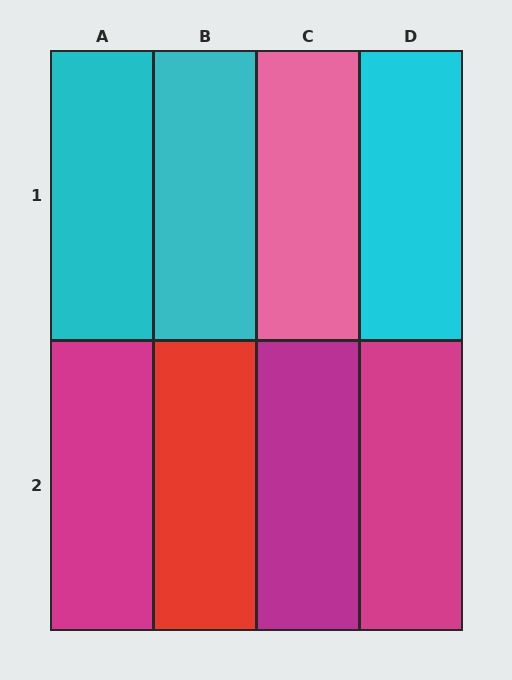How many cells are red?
1 cell is red.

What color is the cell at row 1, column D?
Cyan.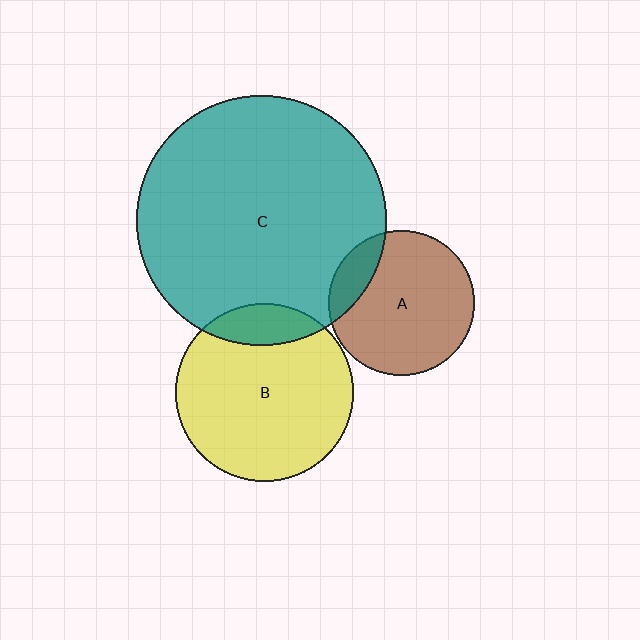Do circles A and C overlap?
Yes.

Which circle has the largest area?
Circle C (teal).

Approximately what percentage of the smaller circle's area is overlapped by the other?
Approximately 15%.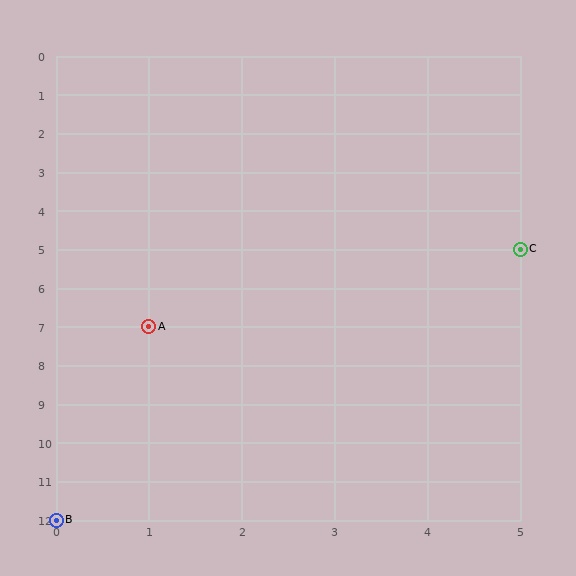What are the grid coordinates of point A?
Point A is at grid coordinates (1, 7).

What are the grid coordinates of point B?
Point B is at grid coordinates (0, 12).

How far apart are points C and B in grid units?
Points C and B are 5 columns and 7 rows apart (about 8.6 grid units diagonally).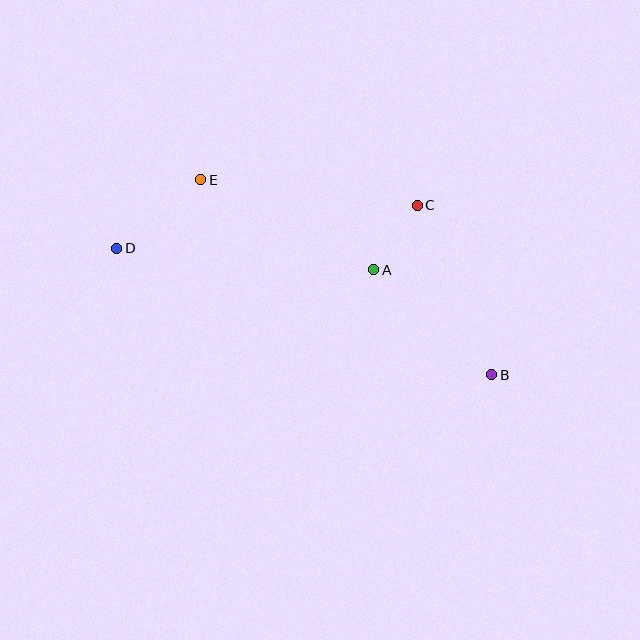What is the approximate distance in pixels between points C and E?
The distance between C and E is approximately 218 pixels.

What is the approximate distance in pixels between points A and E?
The distance between A and E is approximately 195 pixels.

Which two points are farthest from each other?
Points B and D are farthest from each other.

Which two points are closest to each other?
Points A and C are closest to each other.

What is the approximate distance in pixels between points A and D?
The distance between A and D is approximately 258 pixels.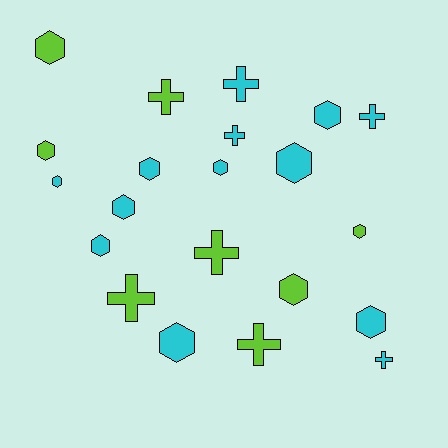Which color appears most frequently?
Cyan, with 13 objects.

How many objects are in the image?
There are 21 objects.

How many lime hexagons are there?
There are 4 lime hexagons.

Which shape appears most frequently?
Hexagon, with 13 objects.